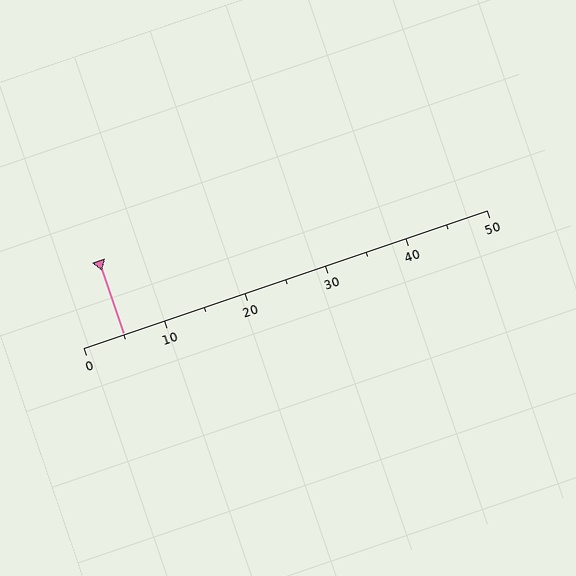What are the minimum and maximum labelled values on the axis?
The axis runs from 0 to 50.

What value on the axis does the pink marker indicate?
The marker indicates approximately 5.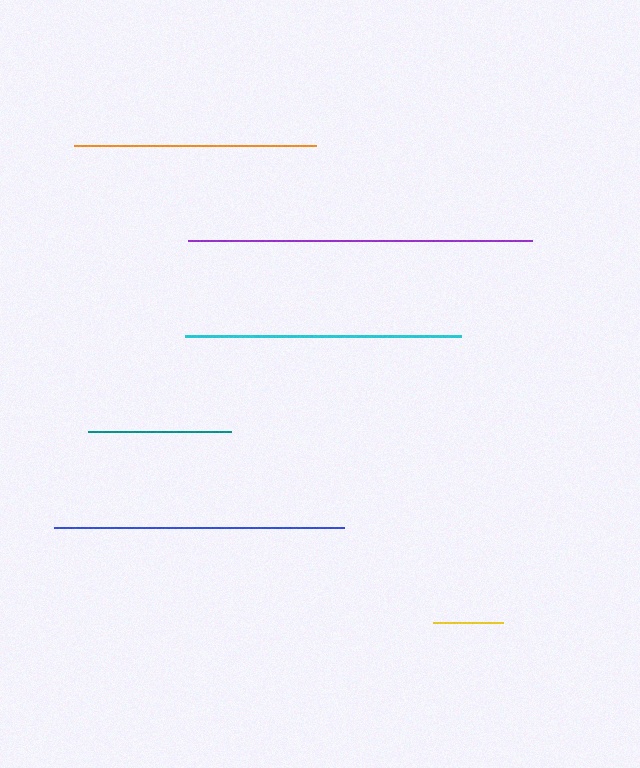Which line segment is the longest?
The purple line is the longest at approximately 344 pixels.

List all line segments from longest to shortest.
From longest to shortest: purple, blue, cyan, orange, teal, yellow.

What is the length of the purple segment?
The purple segment is approximately 344 pixels long.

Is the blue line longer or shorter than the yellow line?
The blue line is longer than the yellow line.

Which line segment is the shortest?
The yellow line is the shortest at approximately 70 pixels.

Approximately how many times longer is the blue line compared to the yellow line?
The blue line is approximately 4.1 times the length of the yellow line.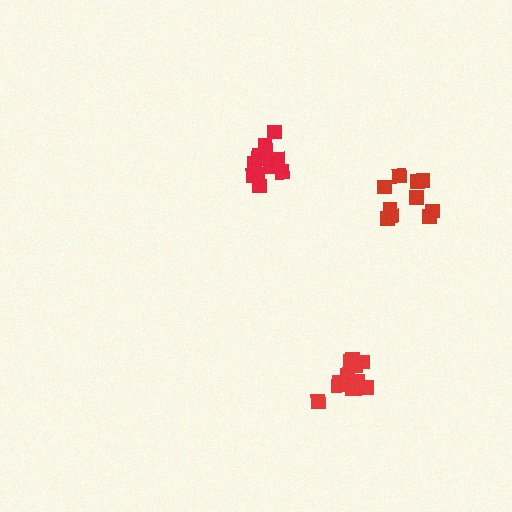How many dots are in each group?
Group 1: 14 dots, Group 2: 13 dots, Group 3: 10 dots (37 total).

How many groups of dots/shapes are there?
There are 3 groups.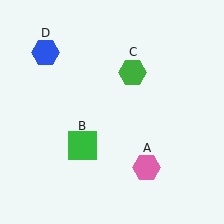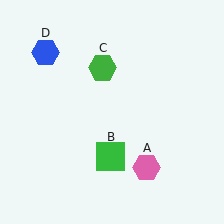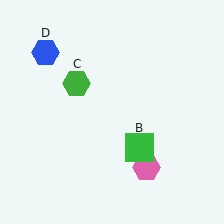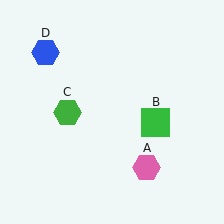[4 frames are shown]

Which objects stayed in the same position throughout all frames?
Pink hexagon (object A) and blue hexagon (object D) remained stationary.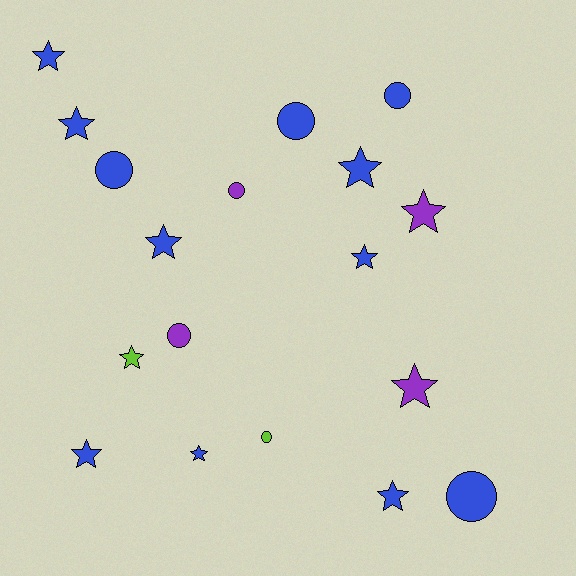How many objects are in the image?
There are 18 objects.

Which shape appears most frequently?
Star, with 11 objects.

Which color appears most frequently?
Blue, with 12 objects.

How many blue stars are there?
There are 8 blue stars.